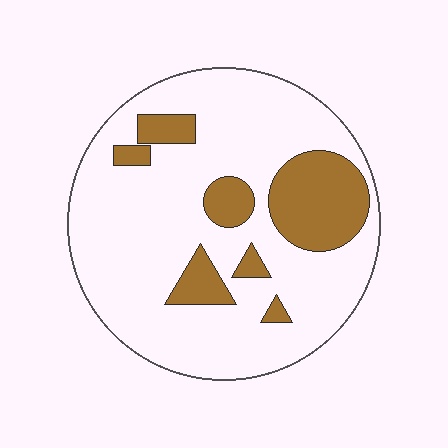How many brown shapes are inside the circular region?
7.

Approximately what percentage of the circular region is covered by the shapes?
Approximately 20%.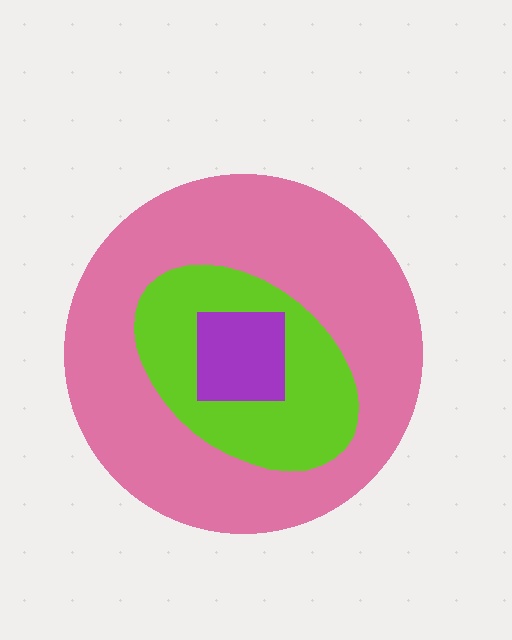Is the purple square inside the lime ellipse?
Yes.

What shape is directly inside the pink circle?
The lime ellipse.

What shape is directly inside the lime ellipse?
The purple square.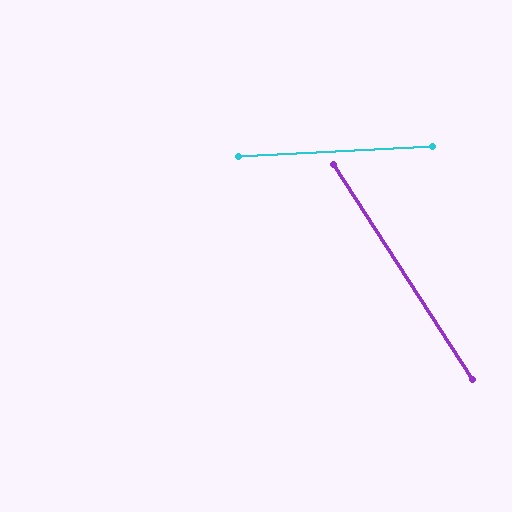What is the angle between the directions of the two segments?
Approximately 60 degrees.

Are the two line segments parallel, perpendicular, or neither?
Neither parallel nor perpendicular — they differ by about 60°.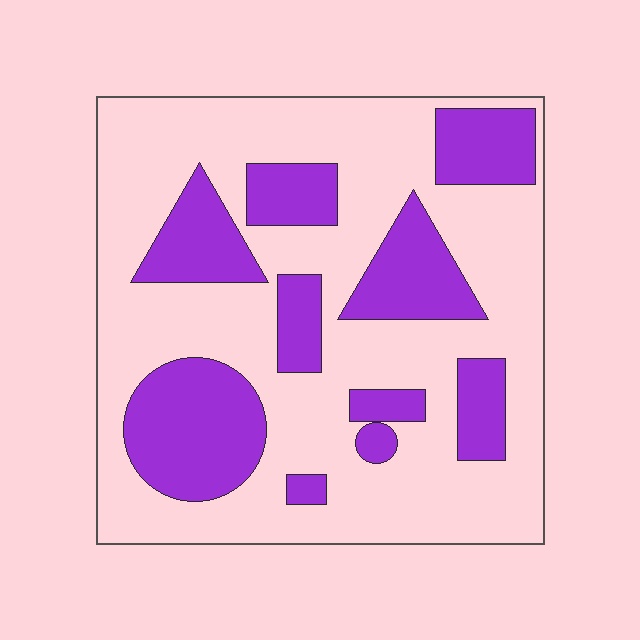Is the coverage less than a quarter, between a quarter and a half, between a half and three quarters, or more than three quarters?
Between a quarter and a half.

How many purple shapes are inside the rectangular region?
10.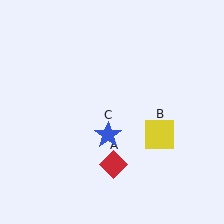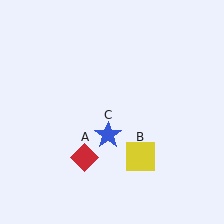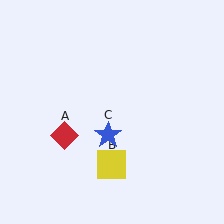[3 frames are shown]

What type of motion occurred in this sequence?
The red diamond (object A), yellow square (object B) rotated clockwise around the center of the scene.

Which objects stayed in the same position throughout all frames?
Blue star (object C) remained stationary.